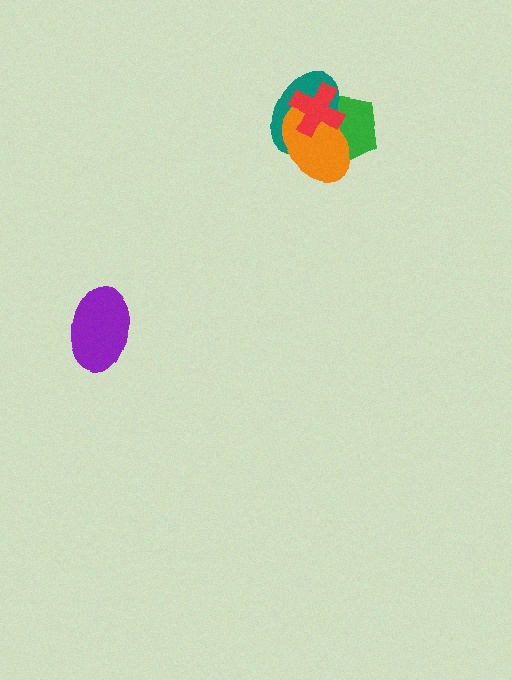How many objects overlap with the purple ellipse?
0 objects overlap with the purple ellipse.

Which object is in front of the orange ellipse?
The red cross is in front of the orange ellipse.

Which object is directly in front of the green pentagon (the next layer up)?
The teal ellipse is directly in front of the green pentagon.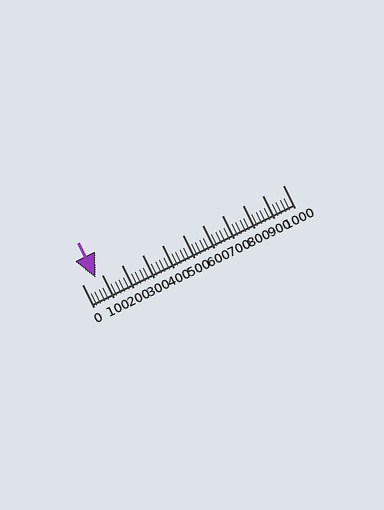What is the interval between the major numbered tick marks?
The major tick marks are spaced 100 units apart.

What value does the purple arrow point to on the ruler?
The purple arrow points to approximately 70.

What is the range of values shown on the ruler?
The ruler shows values from 0 to 1000.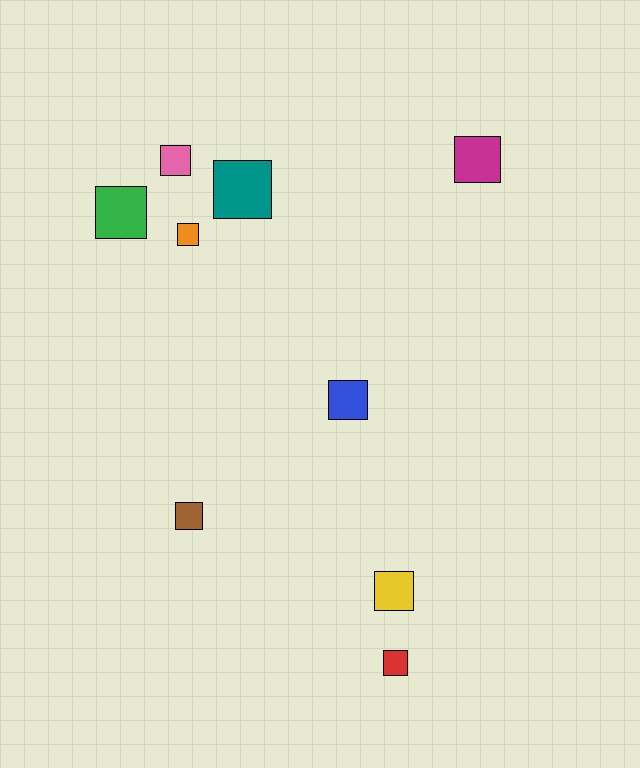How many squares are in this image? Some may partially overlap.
There are 9 squares.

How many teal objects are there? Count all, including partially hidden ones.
There is 1 teal object.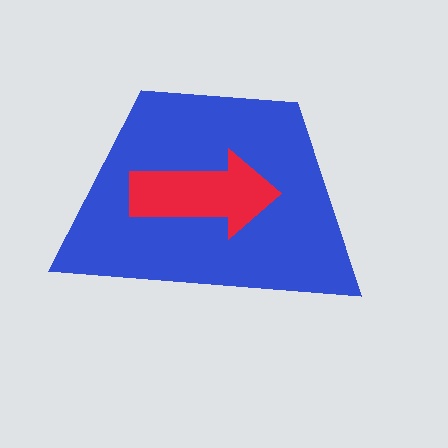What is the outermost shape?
The blue trapezoid.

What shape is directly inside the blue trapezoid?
The red arrow.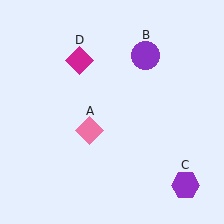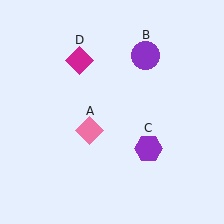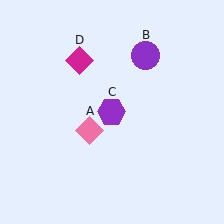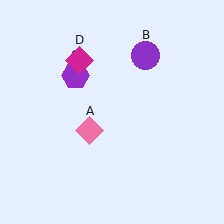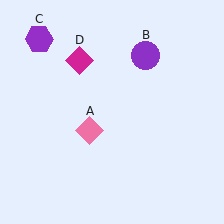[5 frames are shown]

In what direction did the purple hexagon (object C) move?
The purple hexagon (object C) moved up and to the left.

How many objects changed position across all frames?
1 object changed position: purple hexagon (object C).